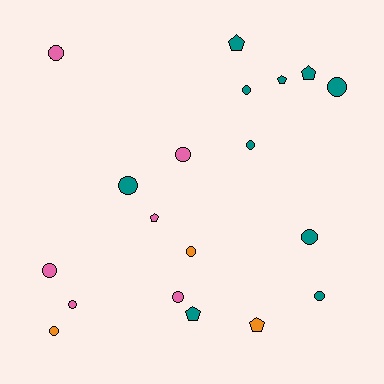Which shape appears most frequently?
Circle, with 13 objects.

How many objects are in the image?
There are 19 objects.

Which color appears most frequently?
Teal, with 10 objects.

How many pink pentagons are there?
There is 1 pink pentagon.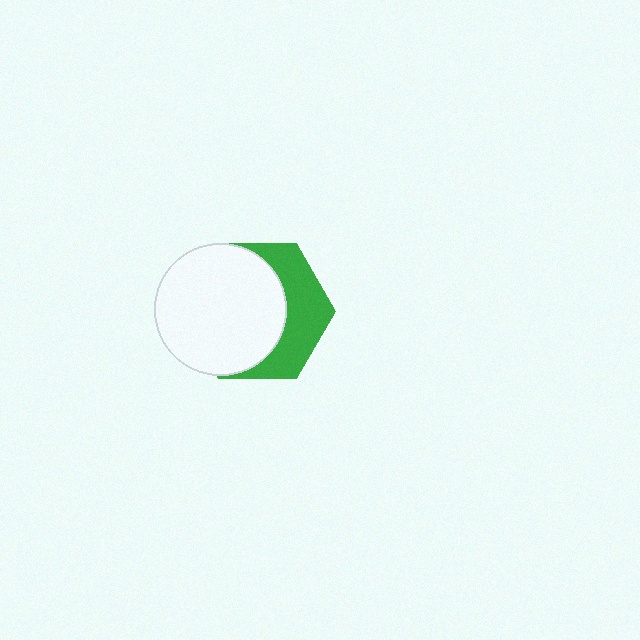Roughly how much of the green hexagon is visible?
A small part of it is visible (roughly 38%).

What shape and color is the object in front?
The object in front is a white circle.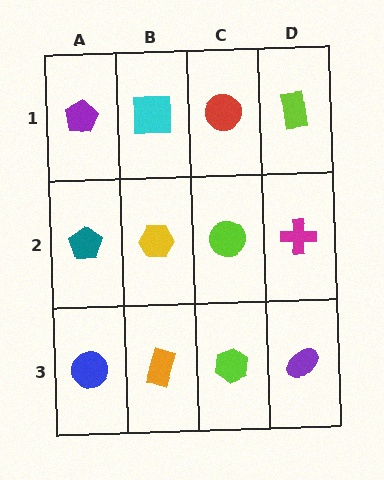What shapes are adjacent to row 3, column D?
A magenta cross (row 2, column D), a lime hexagon (row 3, column C).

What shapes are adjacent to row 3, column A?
A teal pentagon (row 2, column A), an orange rectangle (row 3, column B).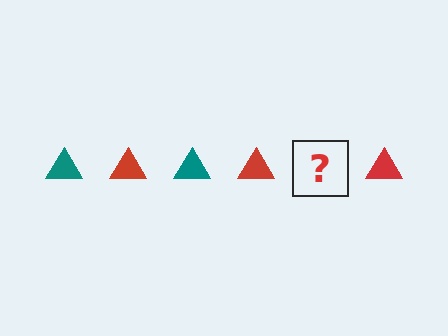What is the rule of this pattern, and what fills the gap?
The rule is that the pattern cycles through teal, red triangles. The gap should be filled with a teal triangle.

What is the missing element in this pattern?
The missing element is a teal triangle.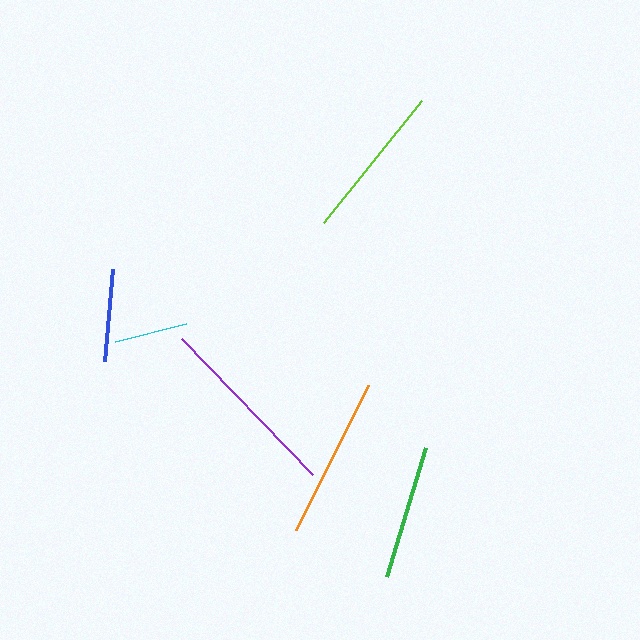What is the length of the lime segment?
The lime segment is approximately 156 pixels long.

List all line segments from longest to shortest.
From longest to shortest: purple, orange, lime, green, blue, cyan.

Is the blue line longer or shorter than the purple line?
The purple line is longer than the blue line.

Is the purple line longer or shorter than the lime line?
The purple line is longer than the lime line.